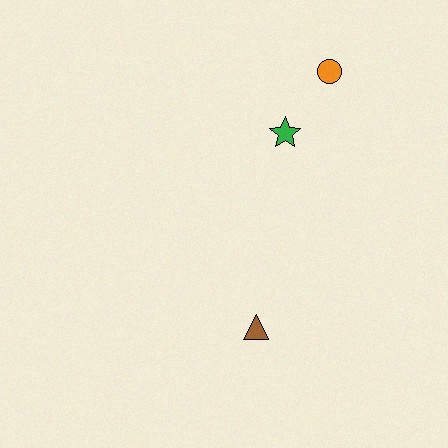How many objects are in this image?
There are 3 objects.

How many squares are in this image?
There are no squares.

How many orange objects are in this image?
There is 1 orange object.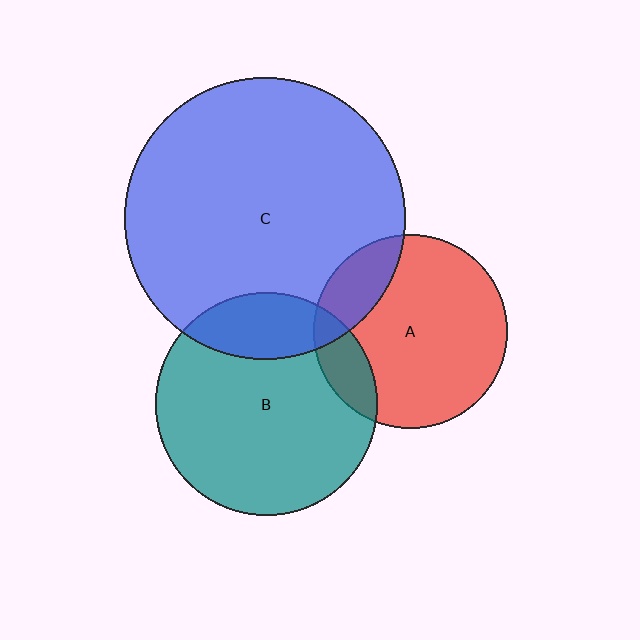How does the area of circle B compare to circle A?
Approximately 1.3 times.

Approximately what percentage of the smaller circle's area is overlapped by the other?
Approximately 15%.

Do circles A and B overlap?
Yes.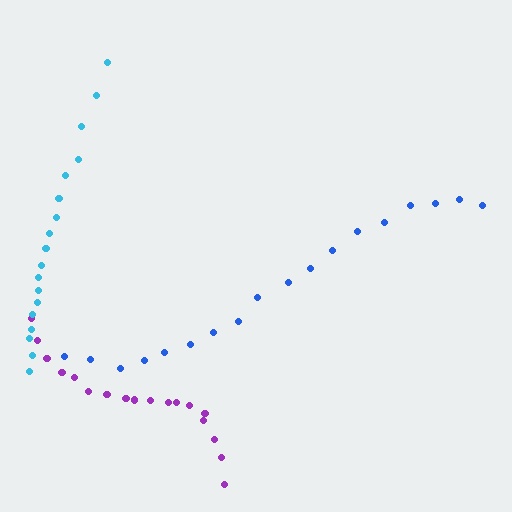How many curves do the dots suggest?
There are 3 distinct paths.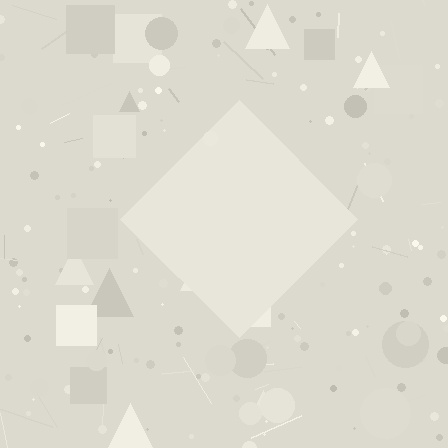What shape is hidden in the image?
A diamond is hidden in the image.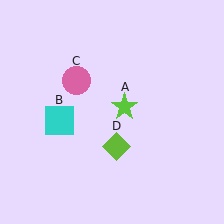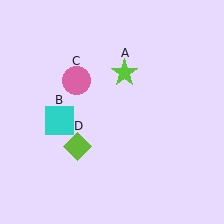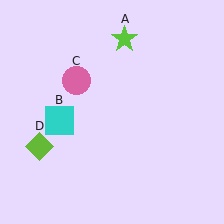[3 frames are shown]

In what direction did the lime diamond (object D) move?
The lime diamond (object D) moved left.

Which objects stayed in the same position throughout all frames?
Cyan square (object B) and pink circle (object C) remained stationary.